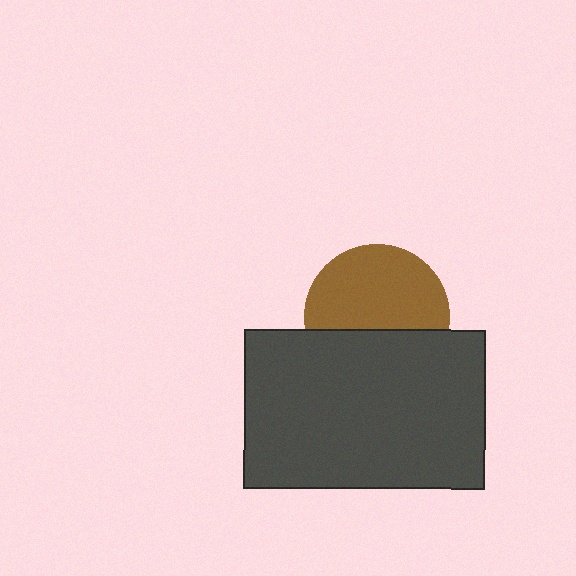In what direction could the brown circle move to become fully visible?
The brown circle could move up. That would shift it out from behind the dark gray rectangle entirely.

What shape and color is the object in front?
The object in front is a dark gray rectangle.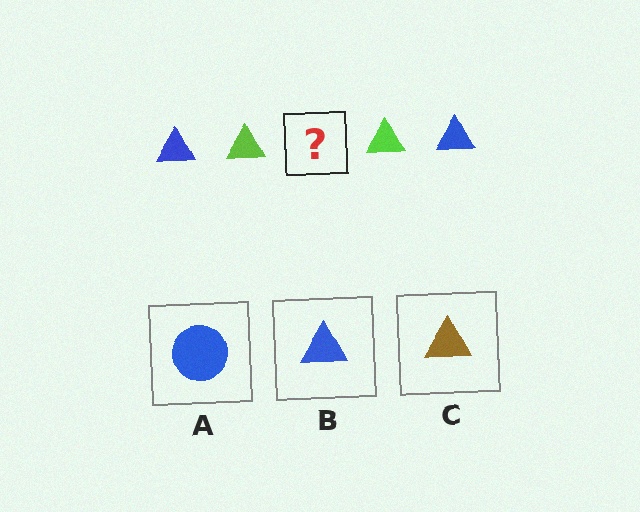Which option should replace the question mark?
Option B.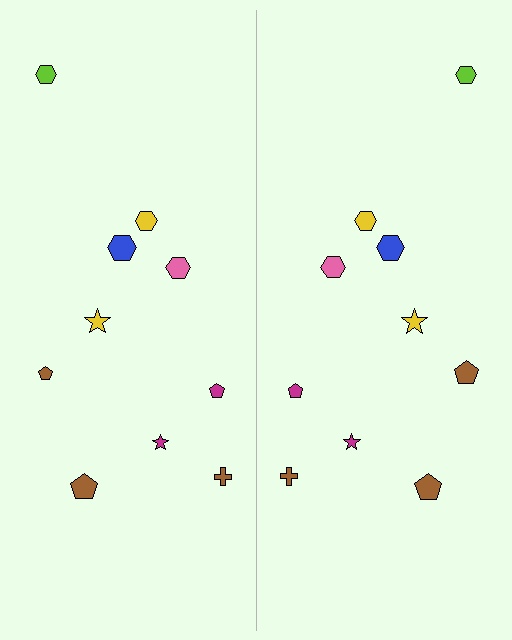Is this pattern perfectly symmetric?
No, the pattern is not perfectly symmetric. The brown pentagon on the right side has a different size than its mirror counterpart.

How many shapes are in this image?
There are 20 shapes in this image.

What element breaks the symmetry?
The brown pentagon on the right side has a different size than its mirror counterpart.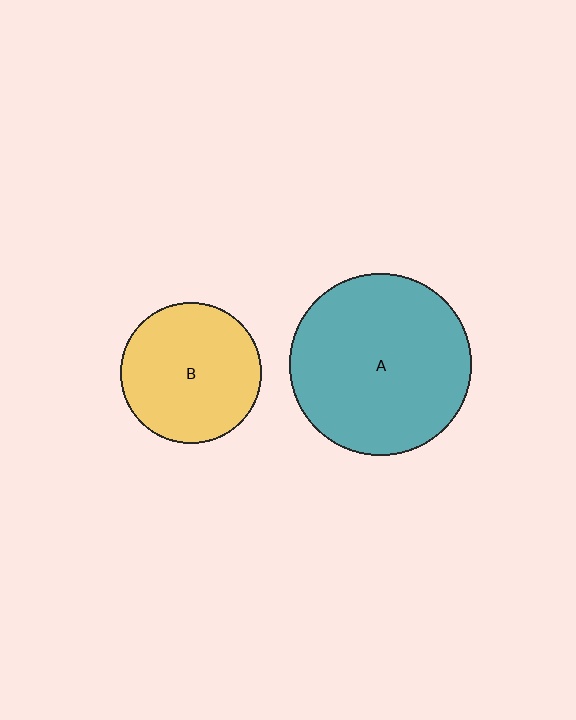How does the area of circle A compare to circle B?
Approximately 1.7 times.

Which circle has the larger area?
Circle A (teal).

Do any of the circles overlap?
No, none of the circles overlap.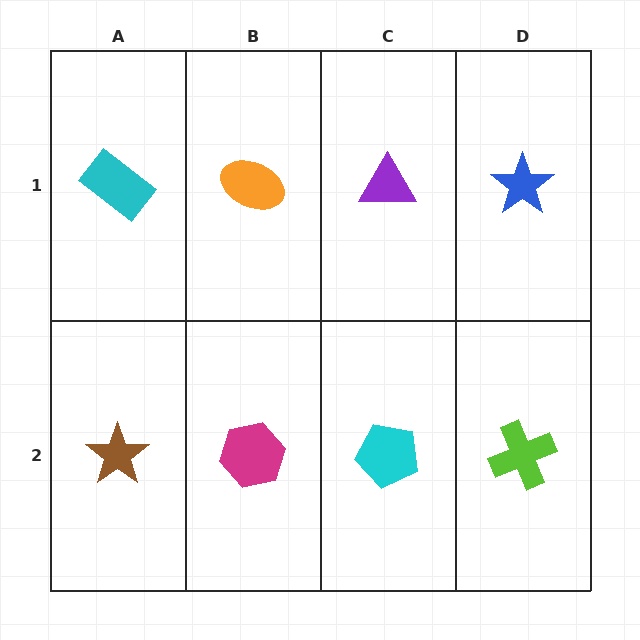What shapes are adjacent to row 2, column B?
An orange ellipse (row 1, column B), a brown star (row 2, column A), a cyan pentagon (row 2, column C).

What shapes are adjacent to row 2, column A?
A cyan rectangle (row 1, column A), a magenta hexagon (row 2, column B).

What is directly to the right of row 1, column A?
An orange ellipse.